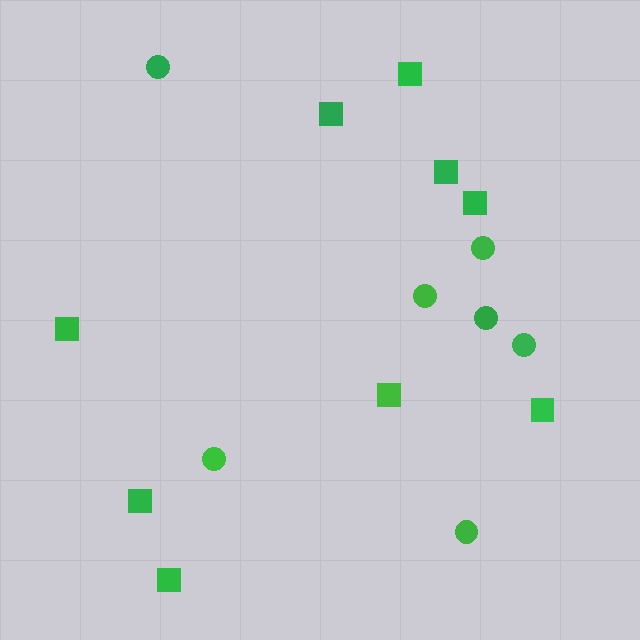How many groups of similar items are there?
There are 2 groups: one group of circles (7) and one group of squares (9).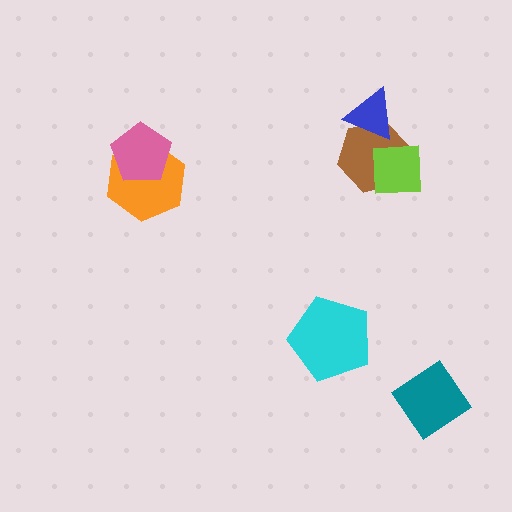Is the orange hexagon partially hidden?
Yes, it is partially covered by another shape.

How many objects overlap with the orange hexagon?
1 object overlaps with the orange hexagon.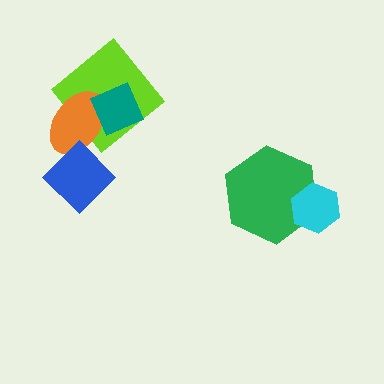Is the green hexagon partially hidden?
Yes, it is partially covered by another shape.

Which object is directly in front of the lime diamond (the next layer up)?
The orange ellipse is directly in front of the lime diamond.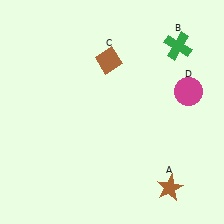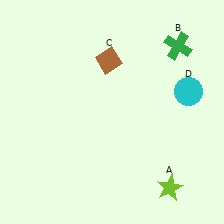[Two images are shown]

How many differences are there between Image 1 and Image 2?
There are 2 differences between the two images.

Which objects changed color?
A changed from brown to lime. D changed from magenta to cyan.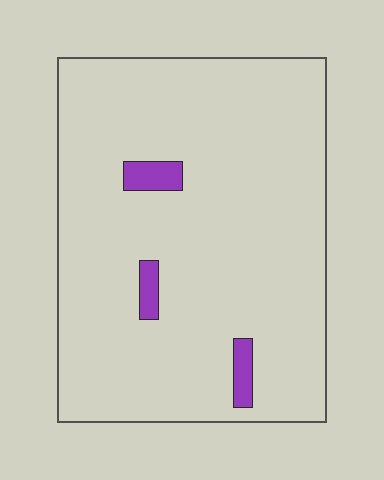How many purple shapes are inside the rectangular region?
3.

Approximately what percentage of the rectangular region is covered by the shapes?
Approximately 5%.